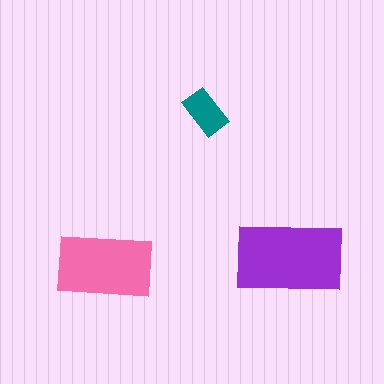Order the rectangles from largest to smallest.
the purple one, the pink one, the teal one.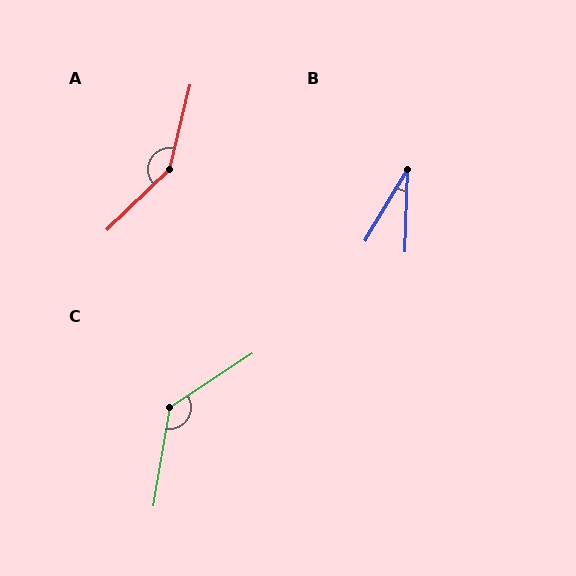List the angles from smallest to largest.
B (29°), C (133°), A (148°).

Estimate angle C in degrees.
Approximately 133 degrees.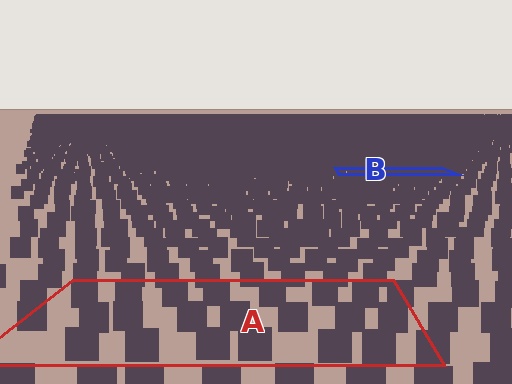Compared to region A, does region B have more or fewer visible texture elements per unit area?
Region B has more texture elements per unit area — they are packed more densely because it is farther away.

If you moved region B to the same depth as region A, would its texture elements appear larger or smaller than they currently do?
They would appear larger. At a closer depth, the same texture elements are projected at a bigger on-screen size.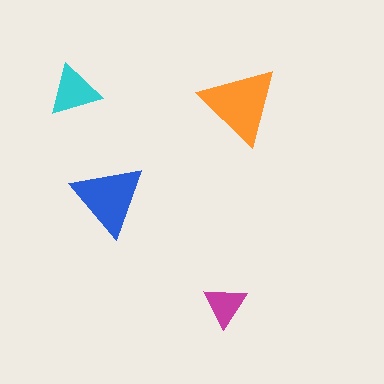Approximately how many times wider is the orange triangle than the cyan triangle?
About 1.5 times wider.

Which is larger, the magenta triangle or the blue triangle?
The blue one.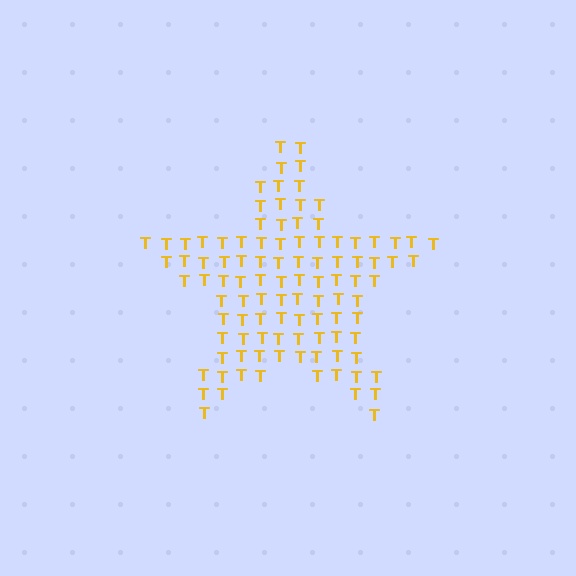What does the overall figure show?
The overall figure shows a star.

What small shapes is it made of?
It is made of small letter T's.